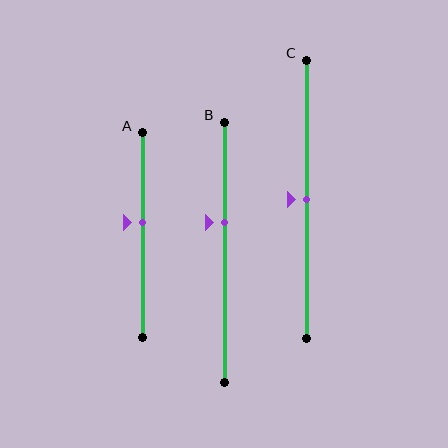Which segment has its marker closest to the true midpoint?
Segment C has its marker closest to the true midpoint.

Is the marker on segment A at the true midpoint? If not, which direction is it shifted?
No, the marker on segment A is shifted upward by about 6% of the segment length.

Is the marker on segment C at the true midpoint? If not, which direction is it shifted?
Yes, the marker on segment C is at the true midpoint.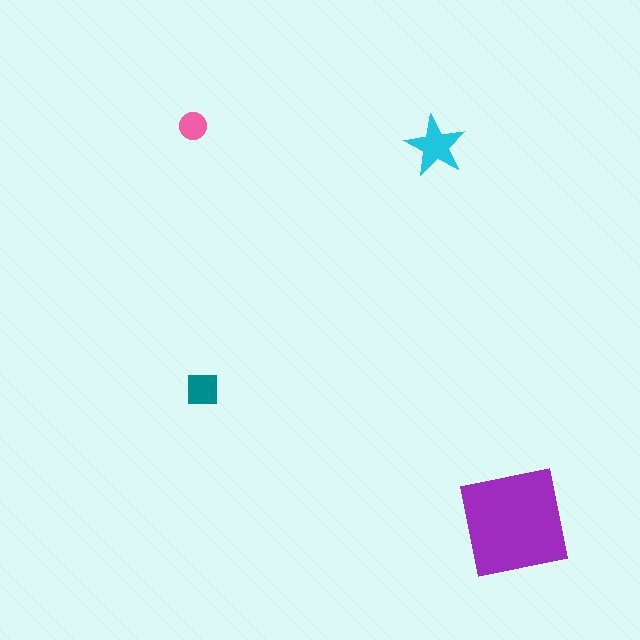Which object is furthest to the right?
The purple square is rightmost.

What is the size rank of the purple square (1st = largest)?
1st.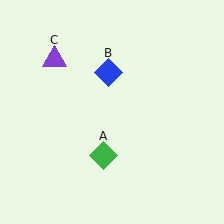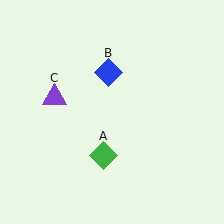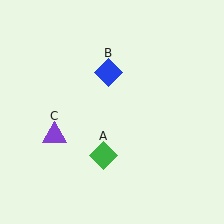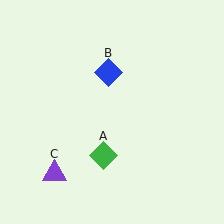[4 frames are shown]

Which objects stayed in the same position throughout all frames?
Green diamond (object A) and blue diamond (object B) remained stationary.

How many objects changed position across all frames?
1 object changed position: purple triangle (object C).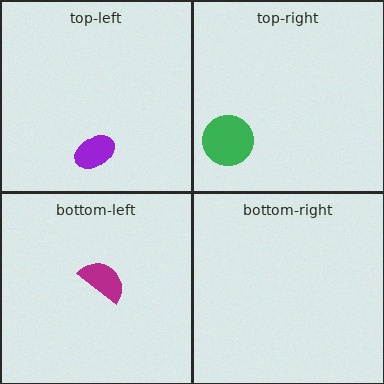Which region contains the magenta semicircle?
The bottom-left region.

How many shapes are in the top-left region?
1.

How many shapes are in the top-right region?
1.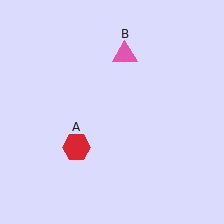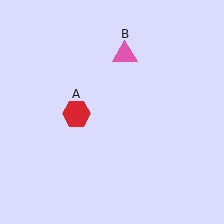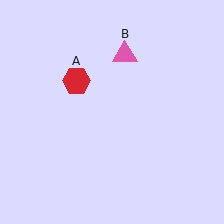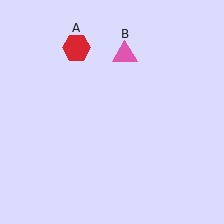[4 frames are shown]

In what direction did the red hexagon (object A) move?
The red hexagon (object A) moved up.